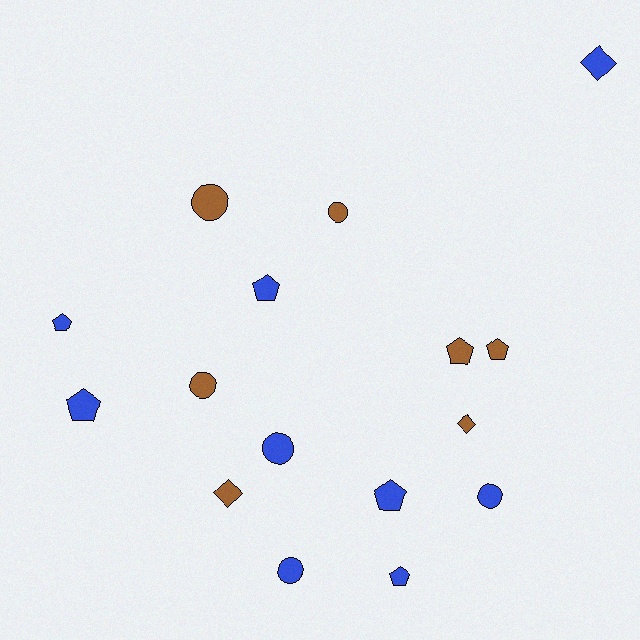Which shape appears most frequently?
Pentagon, with 7 objects.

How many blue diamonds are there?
There is 1 blue diamond.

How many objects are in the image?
There are 16 objects.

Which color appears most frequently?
Blue, with 9 objects.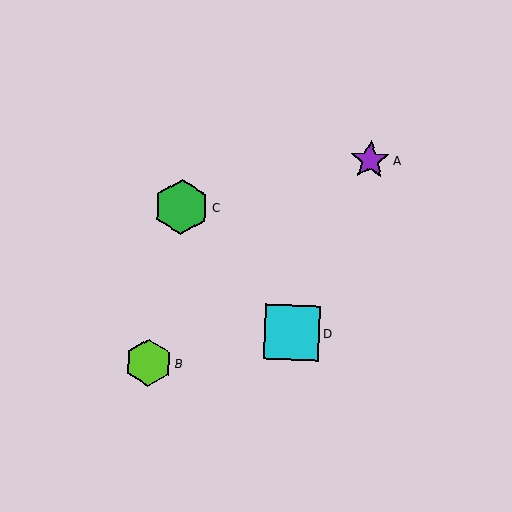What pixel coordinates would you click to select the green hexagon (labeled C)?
Click at (182, 207) to select the green hexagon C.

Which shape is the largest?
The green hexagon (labeled C) is the largest.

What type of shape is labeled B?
Shape B is a lime hexagon.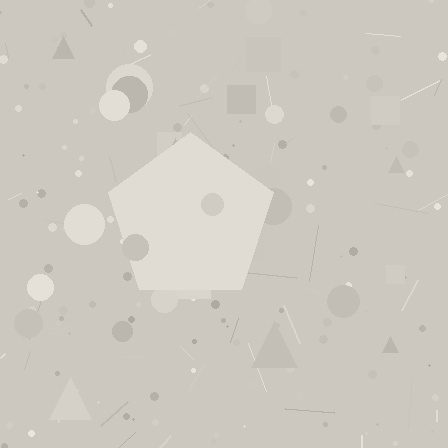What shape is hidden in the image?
A pentagon is hidden in the image.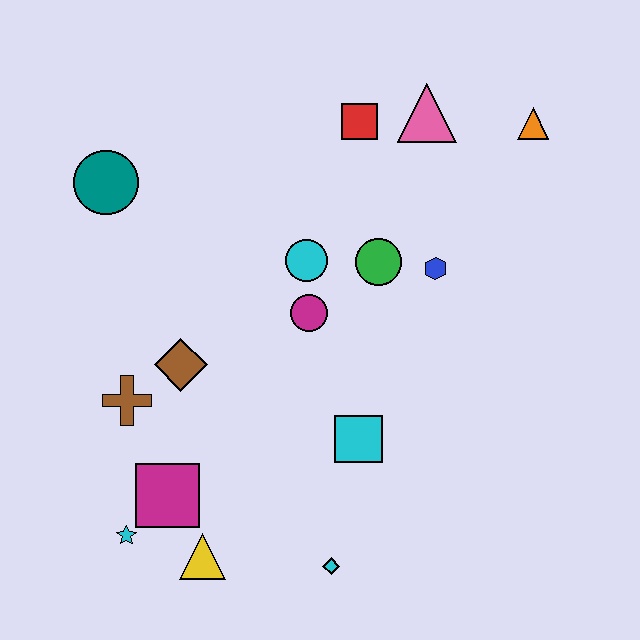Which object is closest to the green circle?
The blue hexagon is closest to the green circle.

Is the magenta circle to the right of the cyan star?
Yes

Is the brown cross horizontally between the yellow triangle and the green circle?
No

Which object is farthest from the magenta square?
The orange triangle is farthest from the magenta square.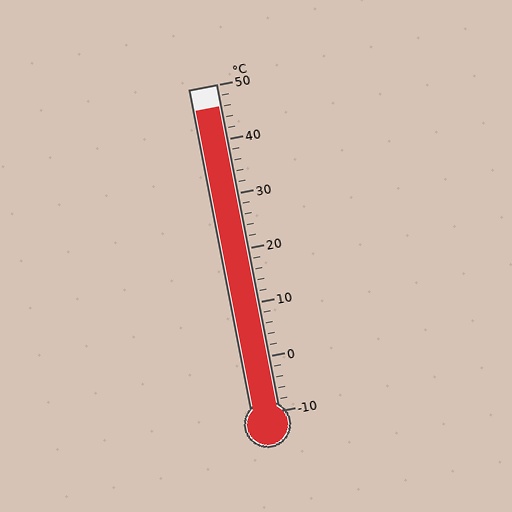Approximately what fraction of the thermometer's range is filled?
The thermometer is filled to approximately 95% of its range.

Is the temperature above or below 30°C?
The temperature is above 30°C.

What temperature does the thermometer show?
The thermometer shows approximately 46°C.